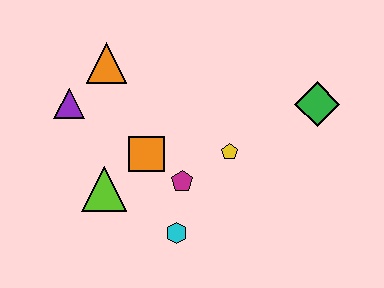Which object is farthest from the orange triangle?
The green diamond is farthest from the orange triangle.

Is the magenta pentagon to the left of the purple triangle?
No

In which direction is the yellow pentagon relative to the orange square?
The yellow pentagon is to the right of the orange square.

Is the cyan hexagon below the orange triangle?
Yes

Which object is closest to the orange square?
The magenta pentagon is closest to the orange square.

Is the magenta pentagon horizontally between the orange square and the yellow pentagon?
Yes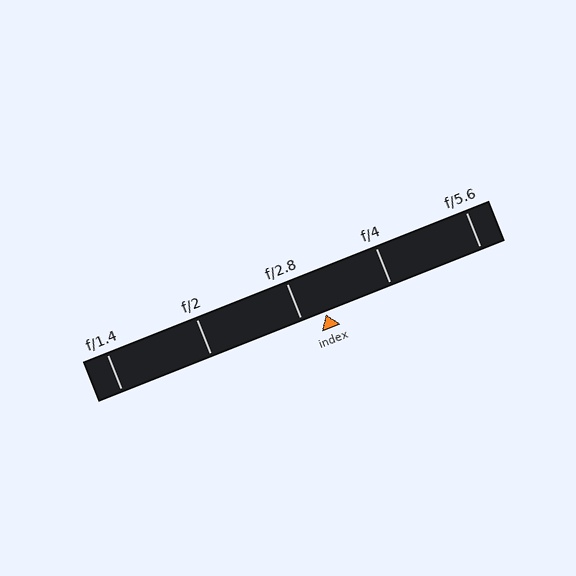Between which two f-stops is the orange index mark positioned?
The index mark is between f/2.8 and f/4.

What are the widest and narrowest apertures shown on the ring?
The widest aperture shown is f/1.4 and the narrowest is f/5.6.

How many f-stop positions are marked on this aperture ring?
There are 5 f-stop positions marked.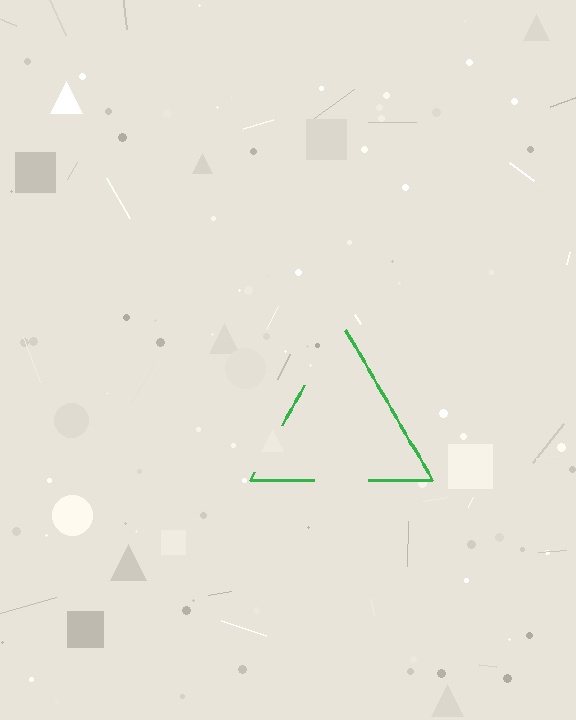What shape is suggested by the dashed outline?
The dashed outline suggests a triangle.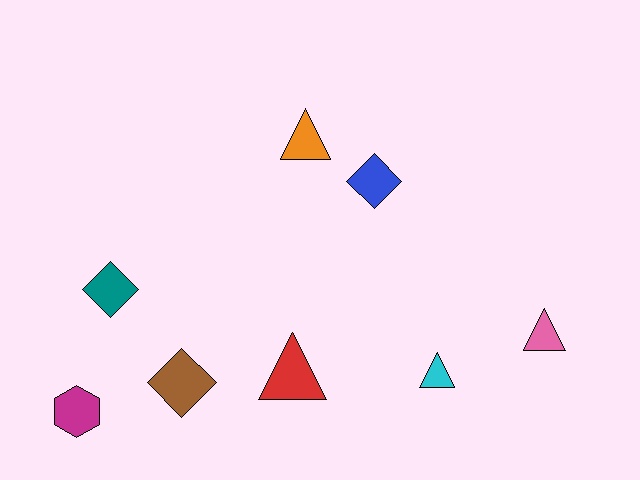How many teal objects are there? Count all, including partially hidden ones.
There is 1 teal object.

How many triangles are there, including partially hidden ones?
There are 4 triangles.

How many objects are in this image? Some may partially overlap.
There are 8 objects.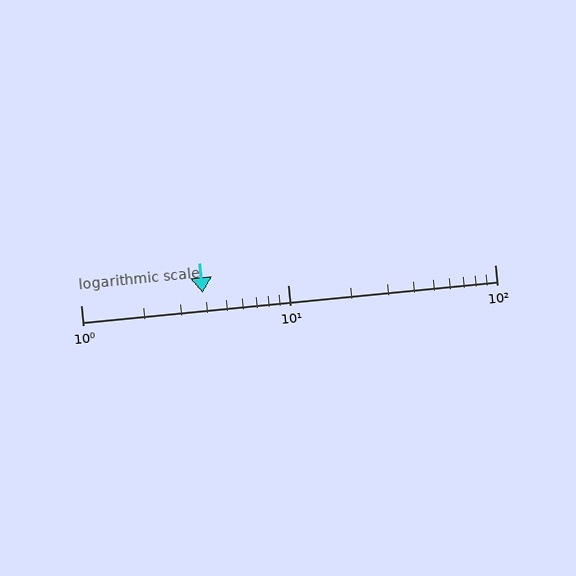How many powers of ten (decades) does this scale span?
The scale spans 2 decades, from 1 to 100.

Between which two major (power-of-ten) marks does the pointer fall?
The pointer is between 1 and 10.